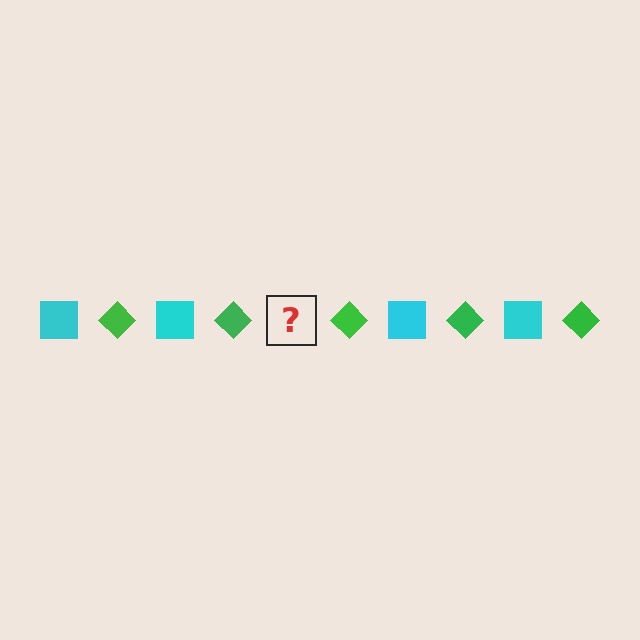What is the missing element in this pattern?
The missing element is a cyan square.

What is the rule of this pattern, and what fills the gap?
The rule is that the pattern alternates between cyan square and green diamond. The gap should be filled with a cyan square.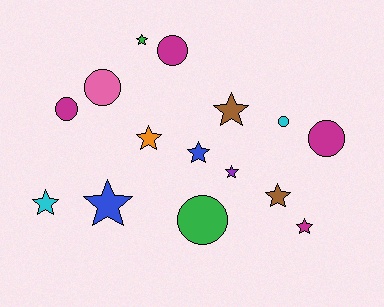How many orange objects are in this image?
There is 1 orange object.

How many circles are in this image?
There are 6 circles.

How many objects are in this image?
There are 15 objects.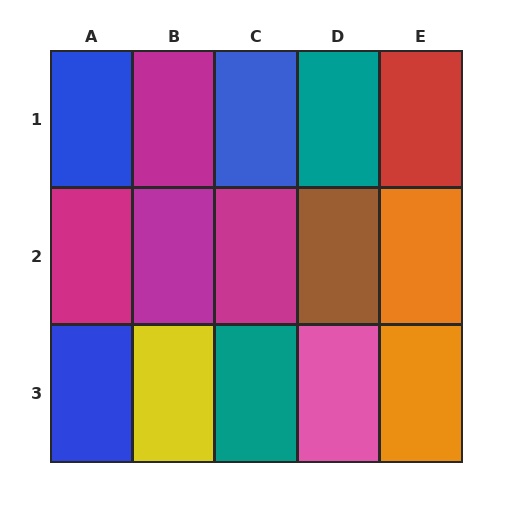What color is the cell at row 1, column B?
Magenta.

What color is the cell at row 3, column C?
Teal.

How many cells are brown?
1 cell is brown.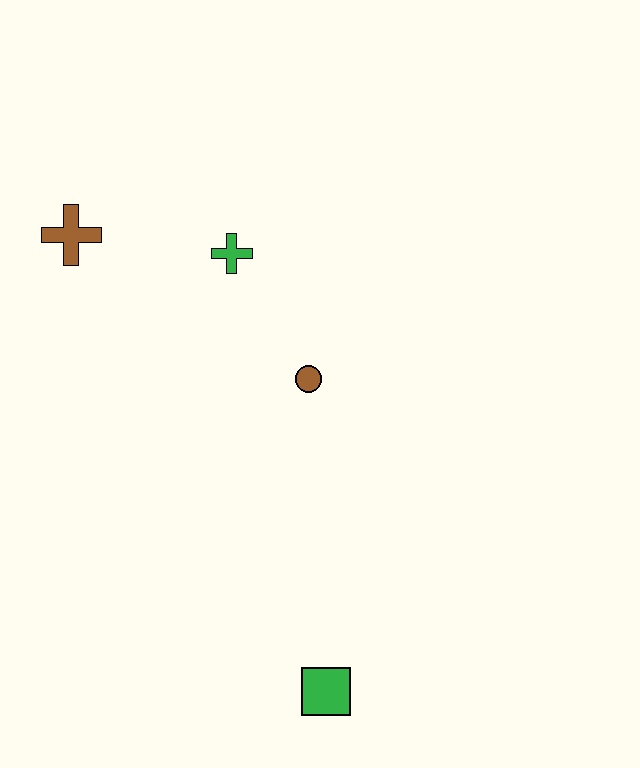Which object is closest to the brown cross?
The green cross is closest to the brown cross.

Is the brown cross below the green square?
No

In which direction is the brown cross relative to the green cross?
The brown cross is to the left of the green cross.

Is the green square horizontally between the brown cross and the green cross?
No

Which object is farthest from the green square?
The brown cross is farthest from the green square.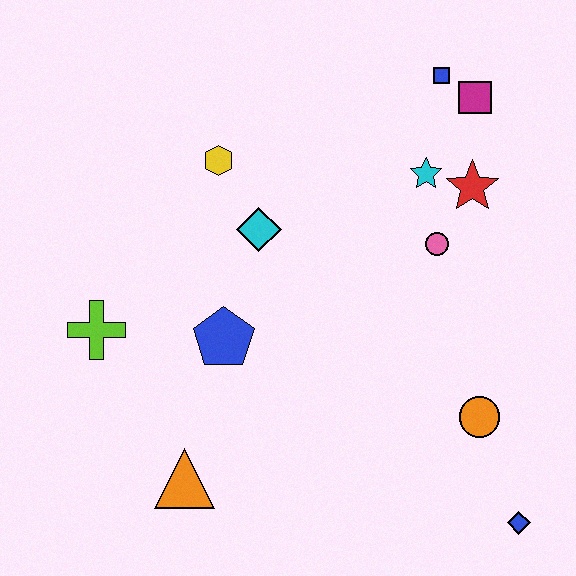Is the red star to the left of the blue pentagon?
No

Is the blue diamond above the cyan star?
No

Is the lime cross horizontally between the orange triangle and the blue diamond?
No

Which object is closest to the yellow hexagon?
The cyan diamond is closest to the yellow hexagon.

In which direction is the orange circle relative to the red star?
The orange circle is below the red star.